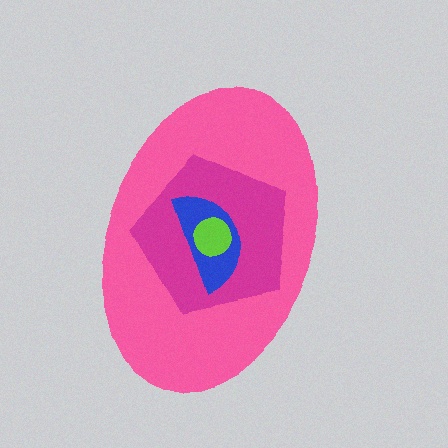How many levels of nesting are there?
4.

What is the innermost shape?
The lime circle.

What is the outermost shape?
The pink ellipse.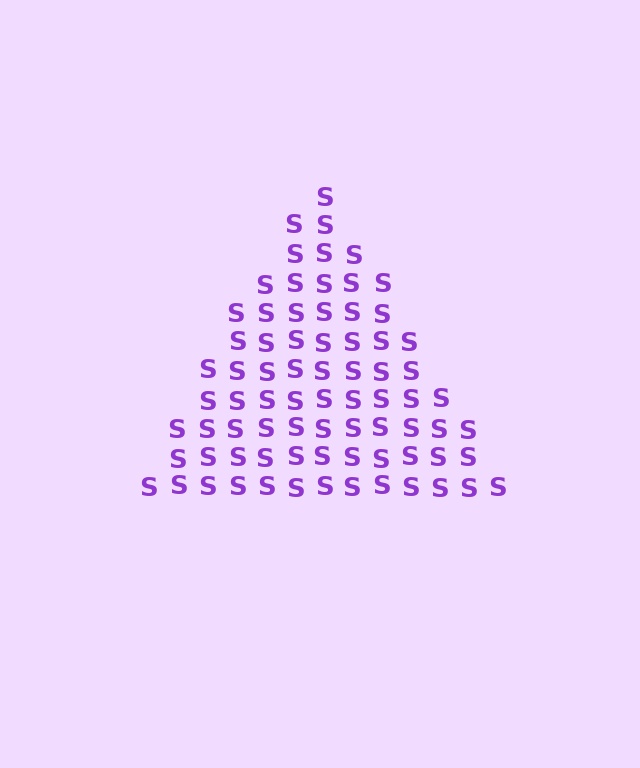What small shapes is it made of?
It is made of small letter S's.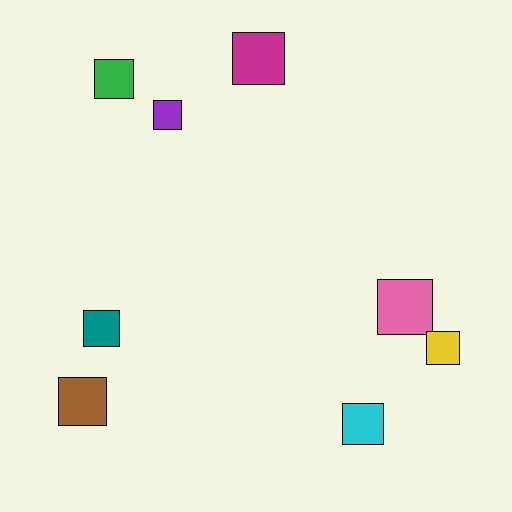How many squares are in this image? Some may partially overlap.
There are 8 squares.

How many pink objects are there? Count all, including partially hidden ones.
There is 1 pink object.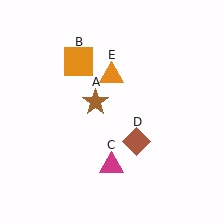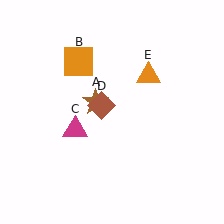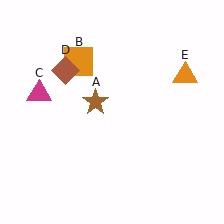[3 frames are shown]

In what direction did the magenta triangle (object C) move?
The magenta triangle (object C) moved up and to the left.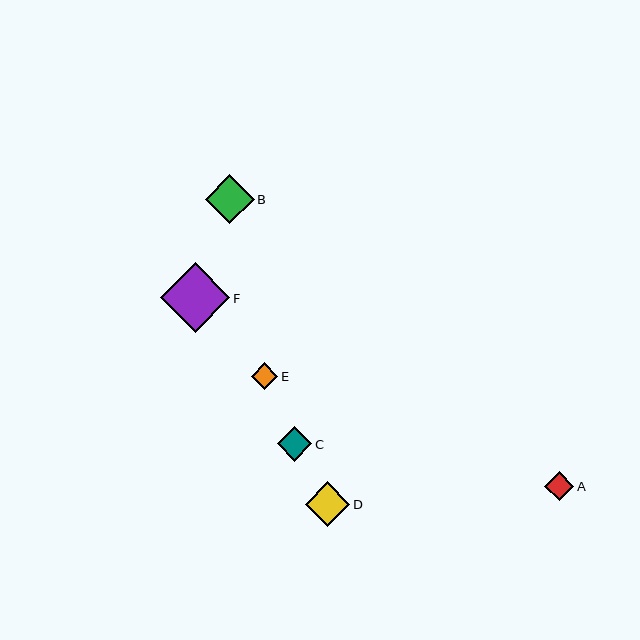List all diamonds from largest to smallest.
From largest to smallest: F, B, D, C, A, E.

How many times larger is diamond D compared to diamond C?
Diamond D is approximately 1.3 times the size of diamond C.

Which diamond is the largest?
Diamond F is the largest with a size of approximately 69 pixels.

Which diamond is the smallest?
Diamond E is the smallest with a size of approximately 27 pixels.